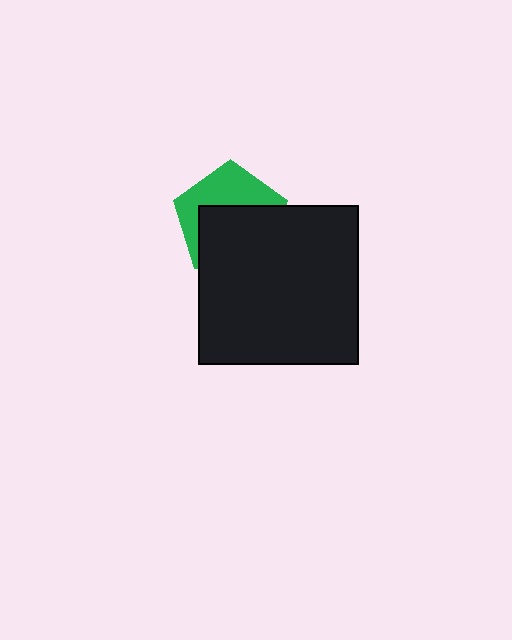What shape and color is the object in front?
The object in front is a black square.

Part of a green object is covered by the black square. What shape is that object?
It is a pentagon.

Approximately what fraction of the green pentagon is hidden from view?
Roughly 57% of the green pentagon is hidden behind the black square.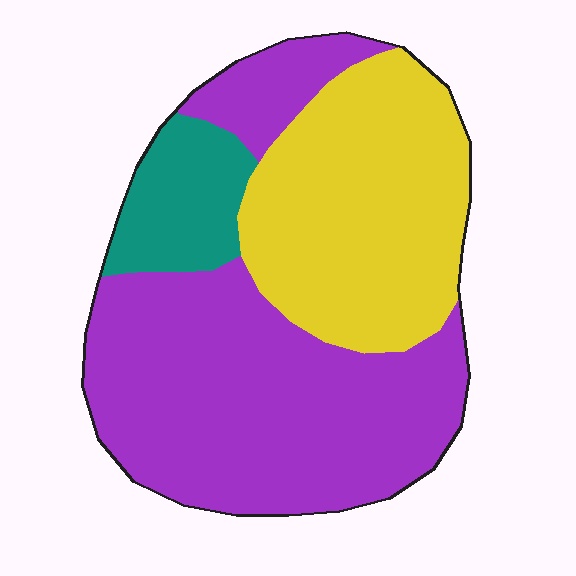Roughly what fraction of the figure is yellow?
Yellow covers roughly 35% of the figure.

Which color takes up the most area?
Purple, at roughly 55%.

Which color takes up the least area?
Teal, at roughly 10%.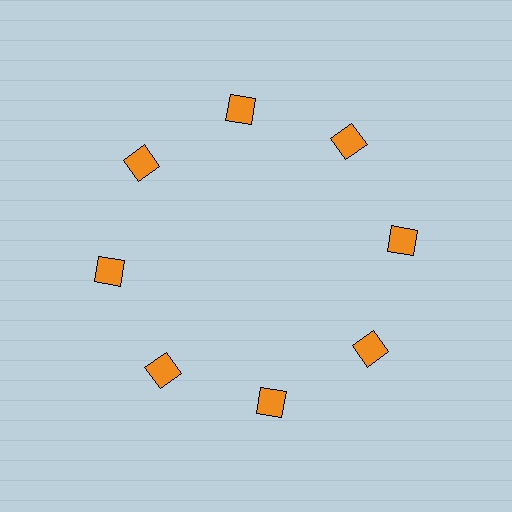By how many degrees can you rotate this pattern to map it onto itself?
The pattern maps onto itself every 45 degrees of rotation.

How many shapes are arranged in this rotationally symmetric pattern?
There are 8 shapes, arranged in 8 groups of 1.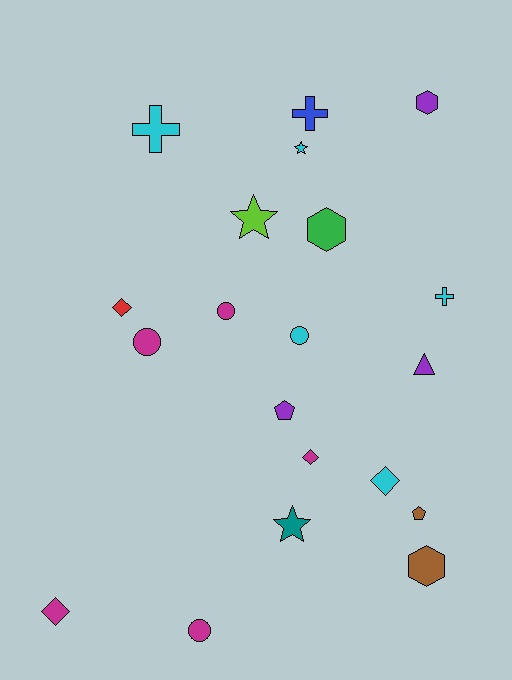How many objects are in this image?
There are 20 objects.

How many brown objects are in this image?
There are 2 brown objects.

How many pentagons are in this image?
There are 2 pentagons.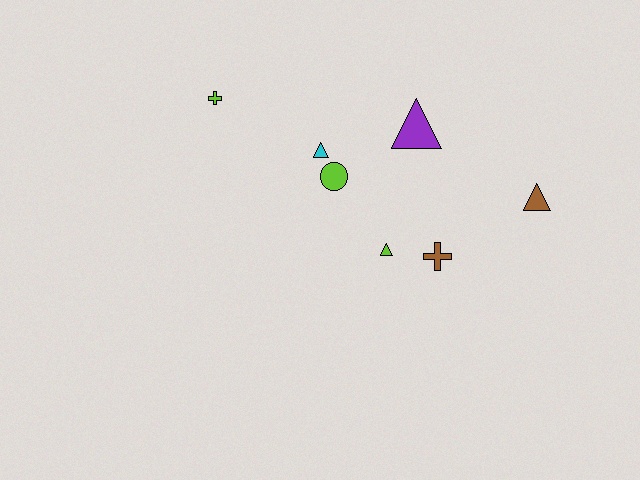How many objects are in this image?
There are 7 objects.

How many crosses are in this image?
There are 2 crosses.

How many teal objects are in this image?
There are no teal objects.